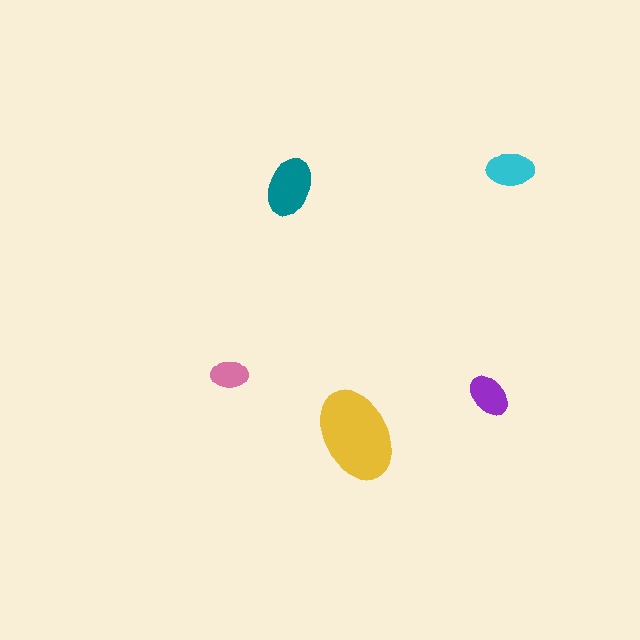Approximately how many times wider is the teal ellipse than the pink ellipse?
About 1.5 times wider.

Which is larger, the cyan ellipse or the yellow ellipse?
The yellow one.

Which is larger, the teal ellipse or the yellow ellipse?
The yellow one.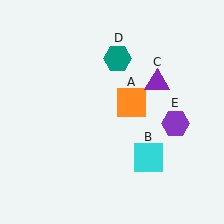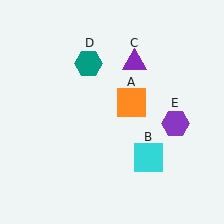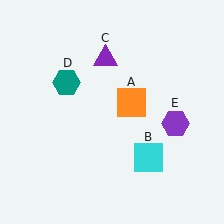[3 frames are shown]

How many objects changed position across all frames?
2 objects changed position: purple triangle (object C), teal hexagon (object D).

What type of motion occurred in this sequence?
The purple triangle (object C), teal hexagon (object D) rotated counterclockwise around the center of the scene.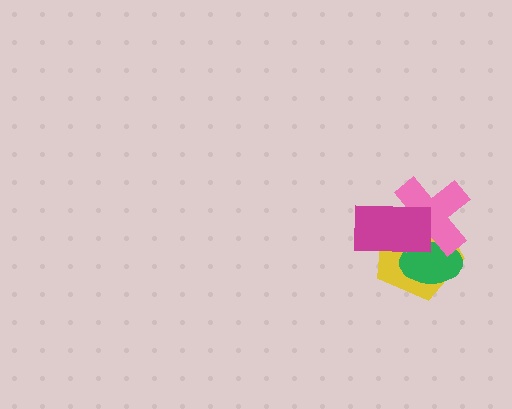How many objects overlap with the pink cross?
3 objects overlap with the pink cross.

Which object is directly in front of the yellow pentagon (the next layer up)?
The green ellipse is directly in front of the yellow pentagon.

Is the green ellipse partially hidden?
Yes, it is partially covered by another shape.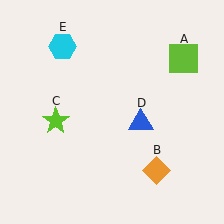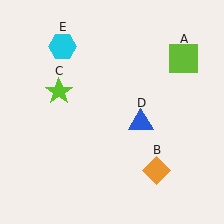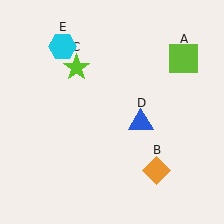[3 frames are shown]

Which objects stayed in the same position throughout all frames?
Lime square (object A) and orange diamond (object B) and blue triangle (object D) and cyan hexagon (object E) remained stationary.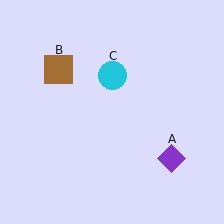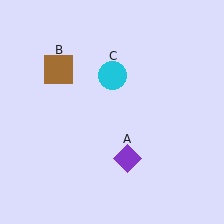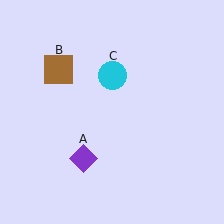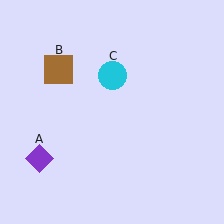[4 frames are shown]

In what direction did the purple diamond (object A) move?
The purple diamond (object A) moved left.